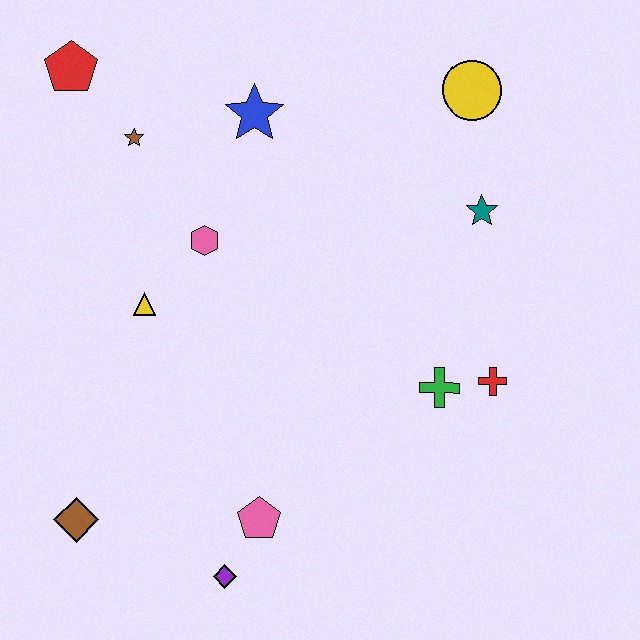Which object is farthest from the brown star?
The purple diamond is farthest from the brown star.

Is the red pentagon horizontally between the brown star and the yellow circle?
No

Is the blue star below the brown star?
No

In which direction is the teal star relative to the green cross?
The teal star is above the green cross.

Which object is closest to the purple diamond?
The pink pentagon is closest to the purple diamond.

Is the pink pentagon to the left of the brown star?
No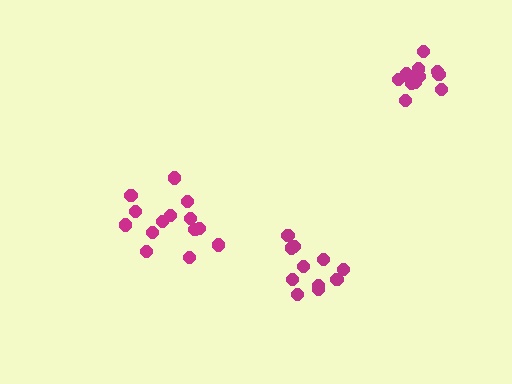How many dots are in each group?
Group 1: 14 dots, Group 2: 11 dots, Group 3: 11 dots (36 total).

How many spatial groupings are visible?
There are 3 spatial groupings.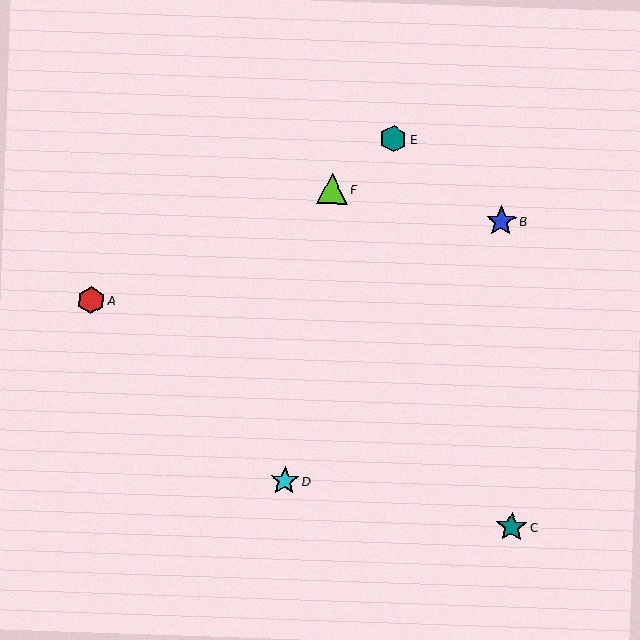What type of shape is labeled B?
Shape B is a blue star.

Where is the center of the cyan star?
The center of the cyan star is at (285, 481).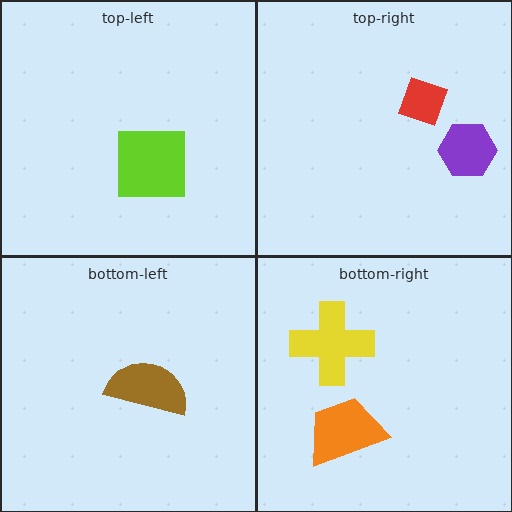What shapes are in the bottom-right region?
The orange trapezoid, the yellow cross.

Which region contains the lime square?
The top-left region.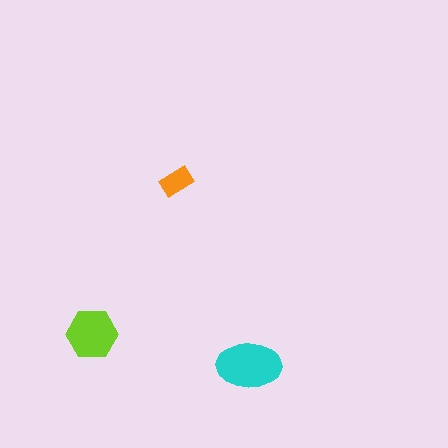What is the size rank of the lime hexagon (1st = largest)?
2nd.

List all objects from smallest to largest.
The orange rectangle, the lime hexagon, the cyan ellipse.